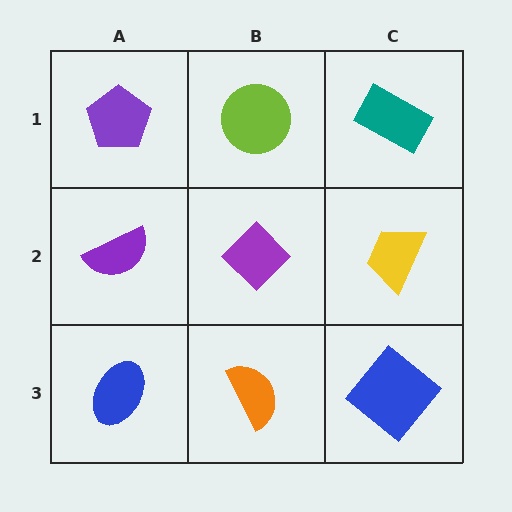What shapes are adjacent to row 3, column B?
A purple diamond (row 2, column B), a blue ellipse (row 3, column A), a blue diamond (row 3, column C).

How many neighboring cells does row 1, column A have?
2.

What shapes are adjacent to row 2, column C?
A teal rectangle (row 1, column C), a blue diamond (row 3, column C), a purple diamond (row 2, column B).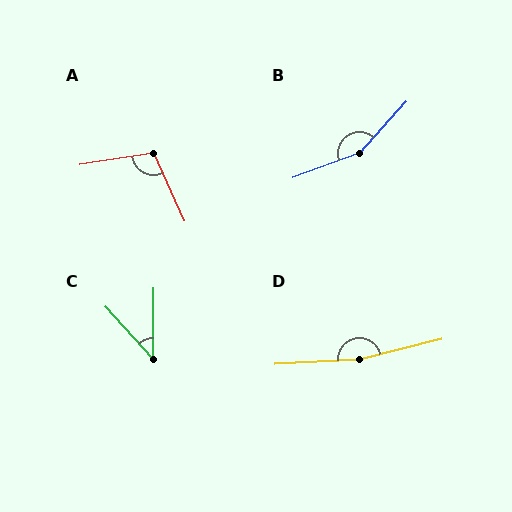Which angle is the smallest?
C, at approximately 42 degrees.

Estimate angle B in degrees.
Approximately 153 degrees.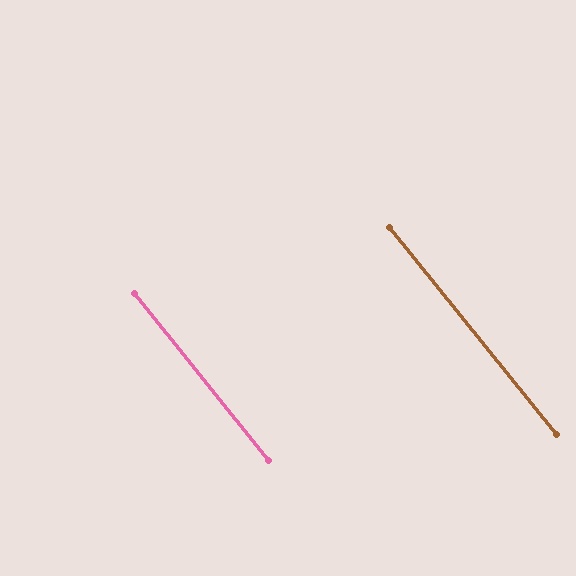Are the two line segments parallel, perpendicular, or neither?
Parallel — their directions differ by only 0.1°.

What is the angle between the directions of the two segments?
Approximately 0 degrees.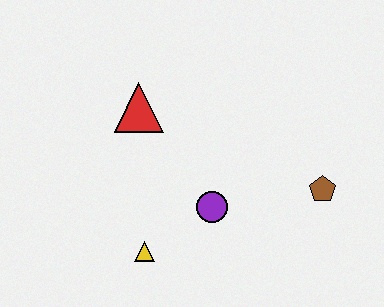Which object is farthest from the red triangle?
The brown pentagon is farthest from the red triangle.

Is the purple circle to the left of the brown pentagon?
Yes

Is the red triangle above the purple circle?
Yes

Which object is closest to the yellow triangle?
The purple circle is closest to the yellow triangle.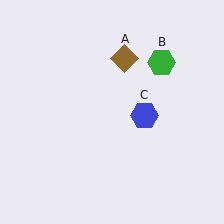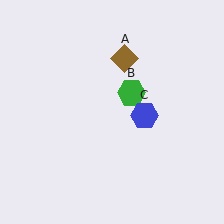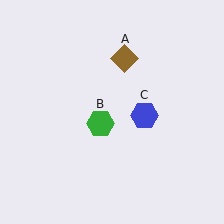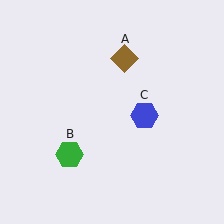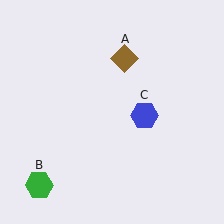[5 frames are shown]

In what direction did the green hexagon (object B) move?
The green hexagon (object B) moved down and to the left.